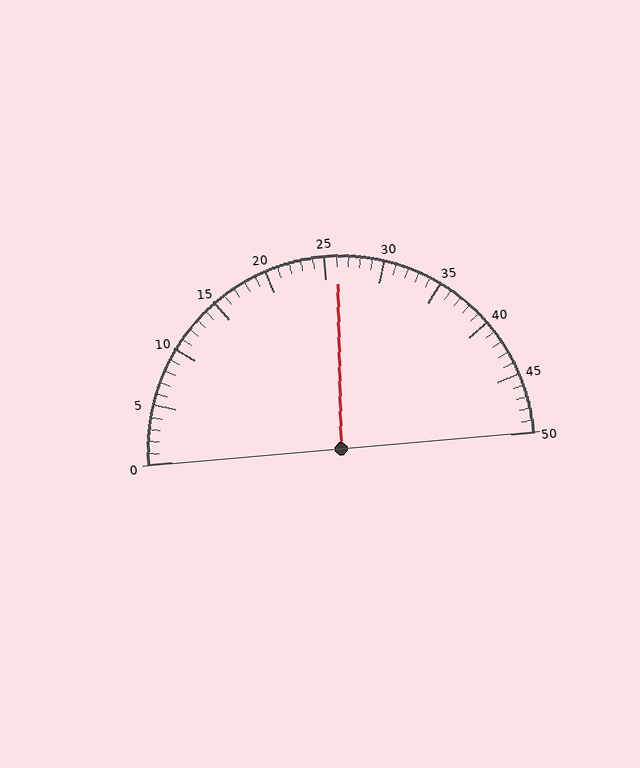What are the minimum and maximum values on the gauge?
The gauge ranges from 0 to 50.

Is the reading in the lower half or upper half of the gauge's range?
The reading is in the upper half of the range (0 to 50).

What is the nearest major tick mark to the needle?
The nearest major tick mark is 25.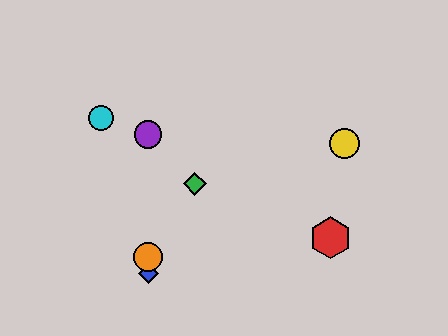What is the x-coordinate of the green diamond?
The green diamond is at x≈195.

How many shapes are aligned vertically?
3 shapes (the blue diamond, the purple circle, the orange circle) are aligned vertically.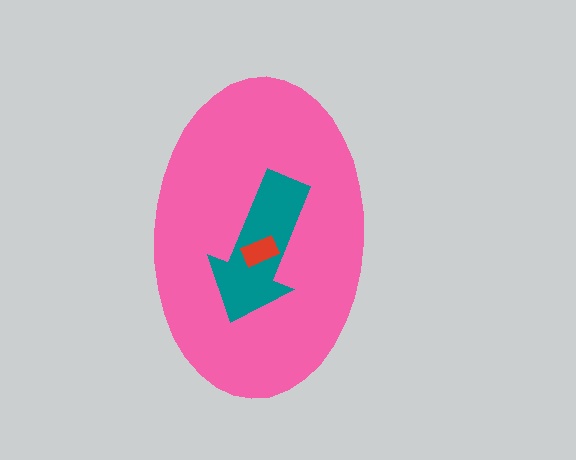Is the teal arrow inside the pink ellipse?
Yes.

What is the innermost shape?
The red rectangle.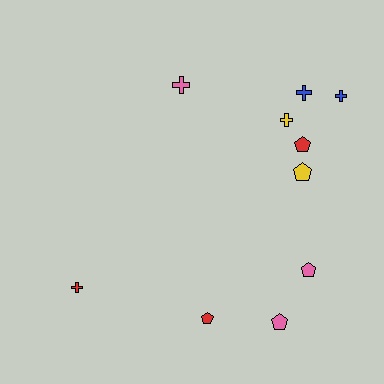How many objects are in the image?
There are 10 objects.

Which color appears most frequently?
Pink, with 3 objects.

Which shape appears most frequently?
Pentagon, with 5 objects.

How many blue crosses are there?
There are 2 blue crosses.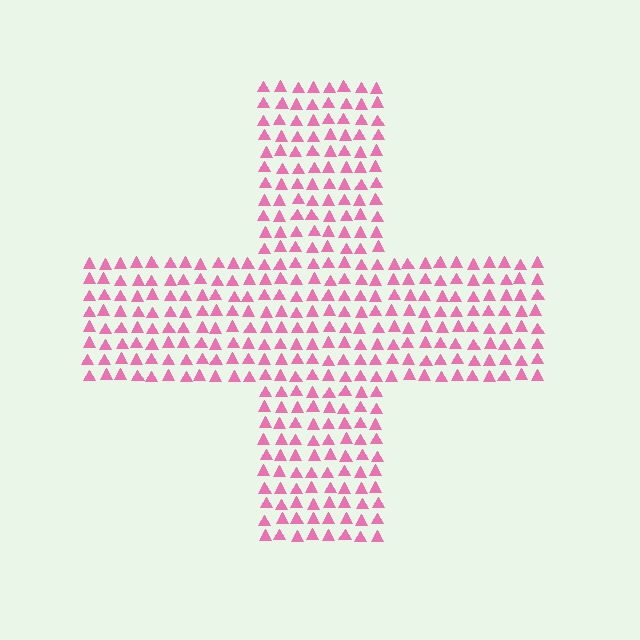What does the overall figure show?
The overall figure shows a cross.